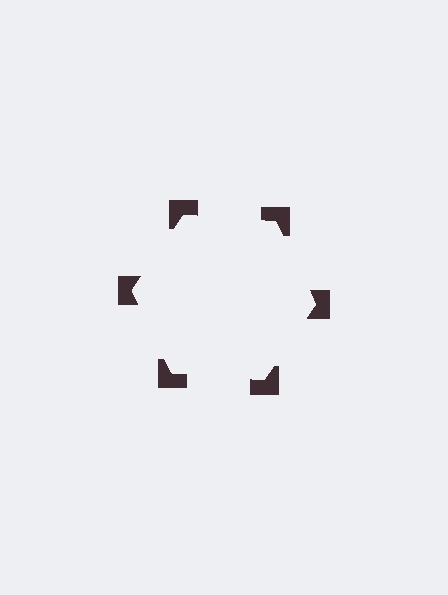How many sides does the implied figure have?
6 sides.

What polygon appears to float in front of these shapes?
An illusory hexagon — its edges are inferred from the aligned wedge cuts in the notched squares, not physically drawn.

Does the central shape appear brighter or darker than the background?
It typically appears slightly brighter than the background, even though no actual brightness change is drawn.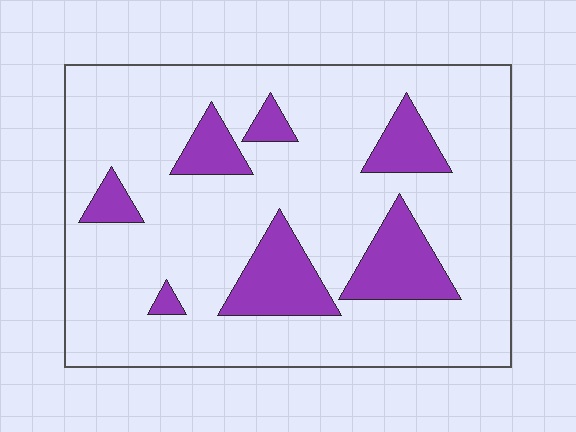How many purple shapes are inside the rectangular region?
7.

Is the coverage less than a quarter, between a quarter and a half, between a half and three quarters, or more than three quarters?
Less than a quarter.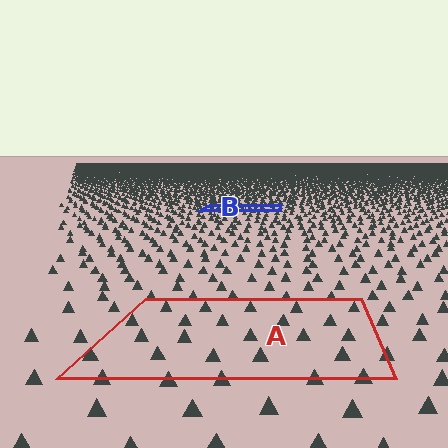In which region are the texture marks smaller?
The texture marks are smaller in region B, because it is farther away.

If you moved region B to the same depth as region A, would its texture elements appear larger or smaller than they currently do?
They would appear larger. At a closer depth, the same texture elements are projected at a bigger on-screen size.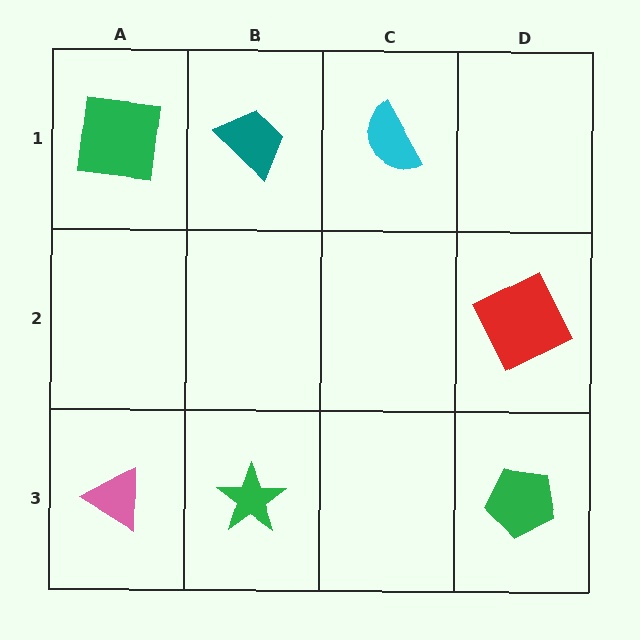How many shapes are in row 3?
3 shapes.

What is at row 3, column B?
A green star.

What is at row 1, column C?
A cyan semicircle.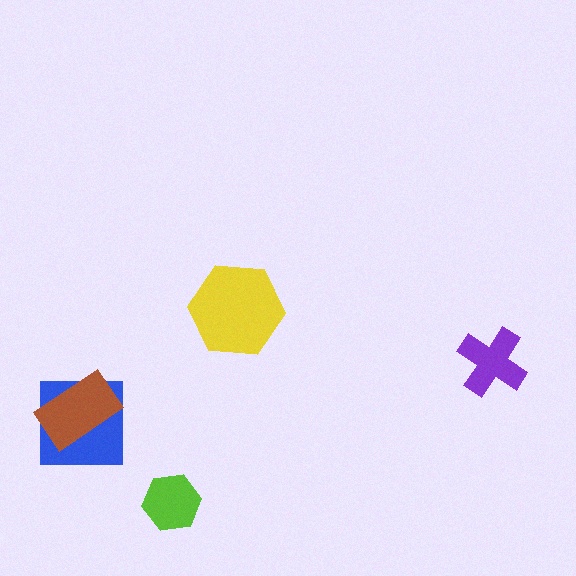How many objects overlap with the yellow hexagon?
0 objects overlap with the yellow hexagon.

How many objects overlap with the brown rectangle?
1 object overlaps with the brown rectangle.